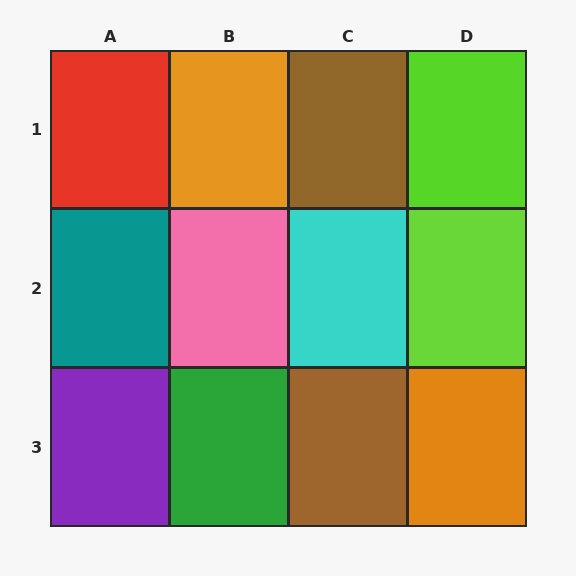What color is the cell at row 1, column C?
Brown.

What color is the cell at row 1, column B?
Orange.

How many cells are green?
1 cell is green.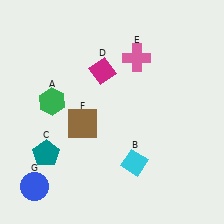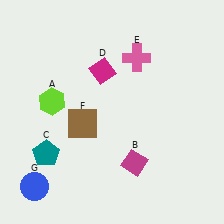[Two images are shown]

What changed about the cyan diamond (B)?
In Image 1, B is cyan. In Image 2, it changed to magenta.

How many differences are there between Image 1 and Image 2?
There are 2 differences between the two images.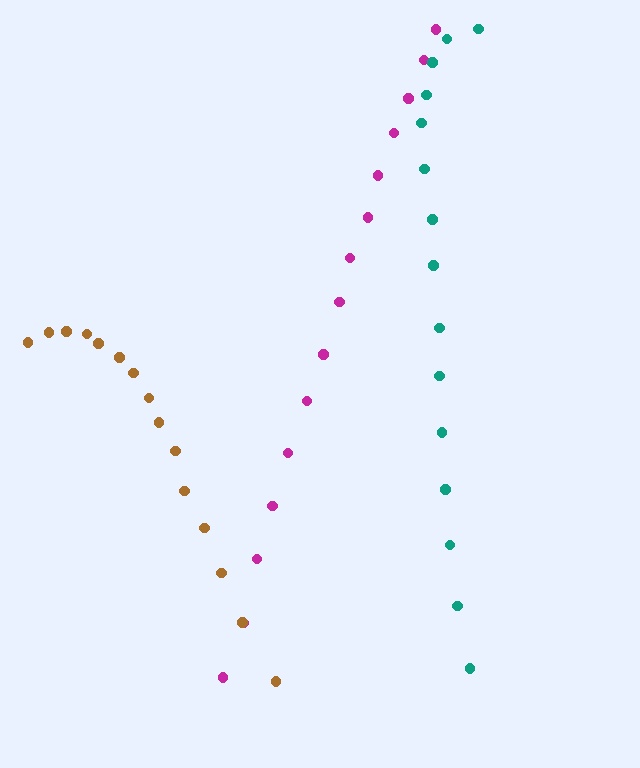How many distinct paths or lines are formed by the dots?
There are 3 distinct paths.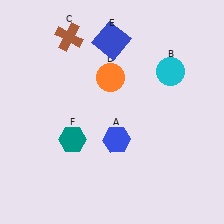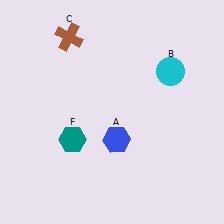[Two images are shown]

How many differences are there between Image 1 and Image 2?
There are 2 differences between the two images.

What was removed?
The blue square (E), the orange circle (D) were removed in Image 2.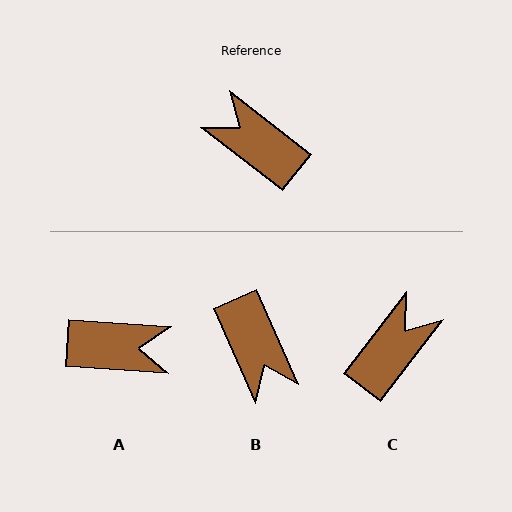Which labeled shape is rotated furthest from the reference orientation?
B, about 152 degrees away.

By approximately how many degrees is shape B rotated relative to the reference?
Approximately 152 degrees counter-clockwise.